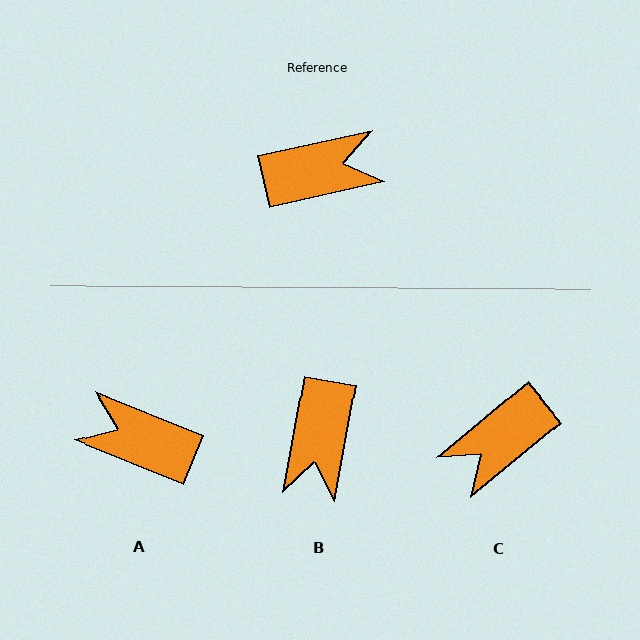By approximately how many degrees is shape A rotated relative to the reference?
Approximately 146 degrees counter-clockwise.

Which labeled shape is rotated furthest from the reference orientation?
C, about 153 degrees away.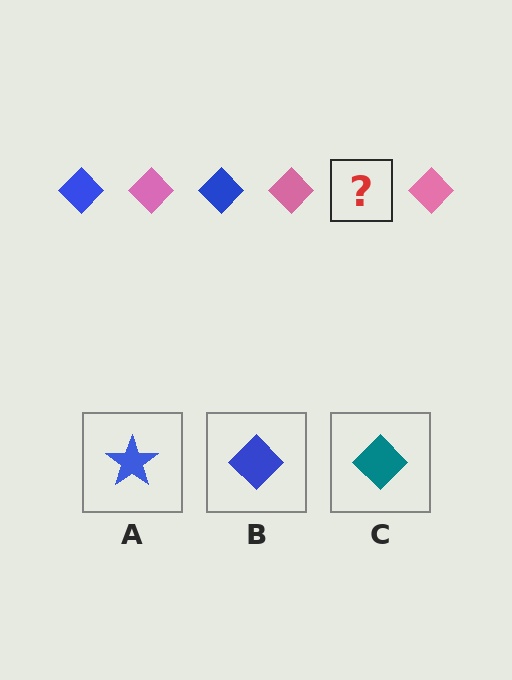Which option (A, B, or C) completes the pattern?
B.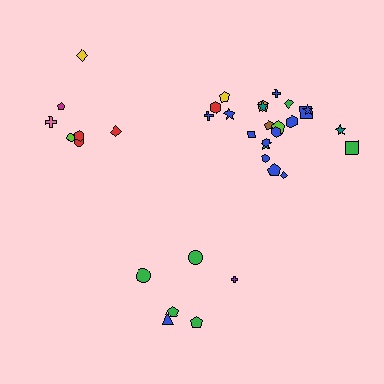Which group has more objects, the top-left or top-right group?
The top-right group.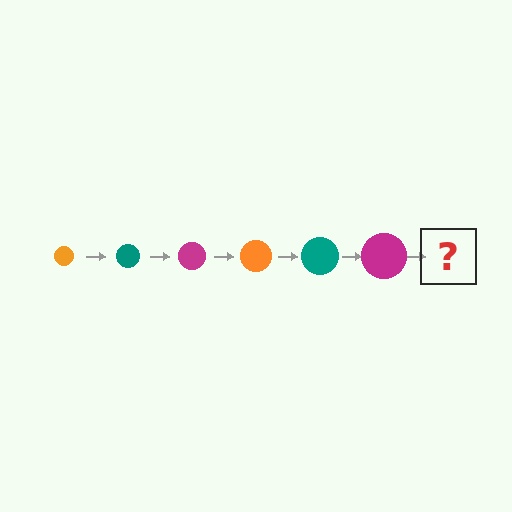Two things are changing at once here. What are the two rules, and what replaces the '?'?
The two rules are that the circle grows larger each step and the color cycles through orange, teal, and magenta. The '?' should be an orange circle, larger than the previous one.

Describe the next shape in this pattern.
It should be an orange circle, larger than the previous one.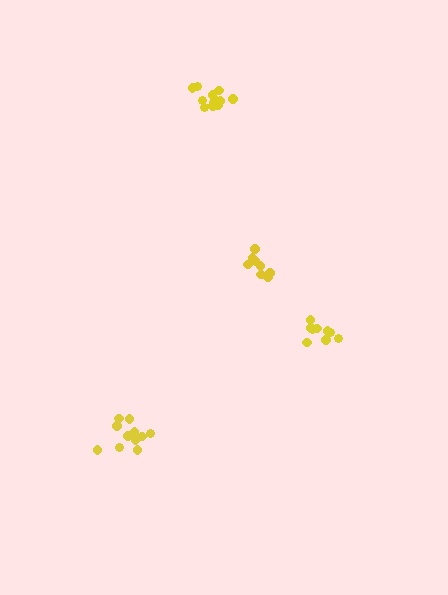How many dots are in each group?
Group 1: 11 dots, Group 2: 9 dots, Group 3: 12 dots, Group 4: 8 dots (40 total).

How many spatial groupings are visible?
There are 4 spatial groupings.